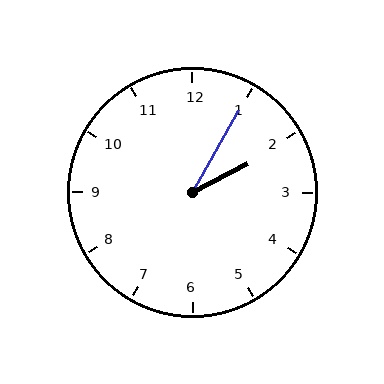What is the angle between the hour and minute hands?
Approximately 32 degrees.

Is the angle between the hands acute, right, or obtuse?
It is acute.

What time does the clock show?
2:05.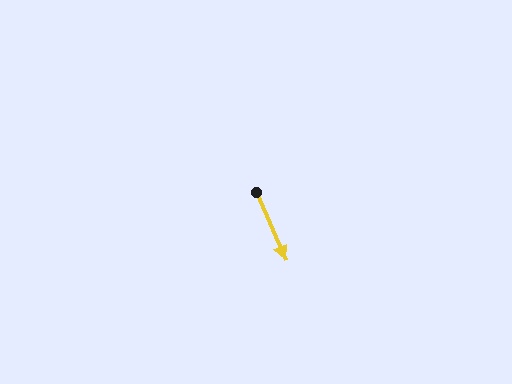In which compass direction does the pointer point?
Southeast.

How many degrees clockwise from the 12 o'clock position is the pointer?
Approximately 156 degrees.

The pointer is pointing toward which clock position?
Roughly 5 o'clock.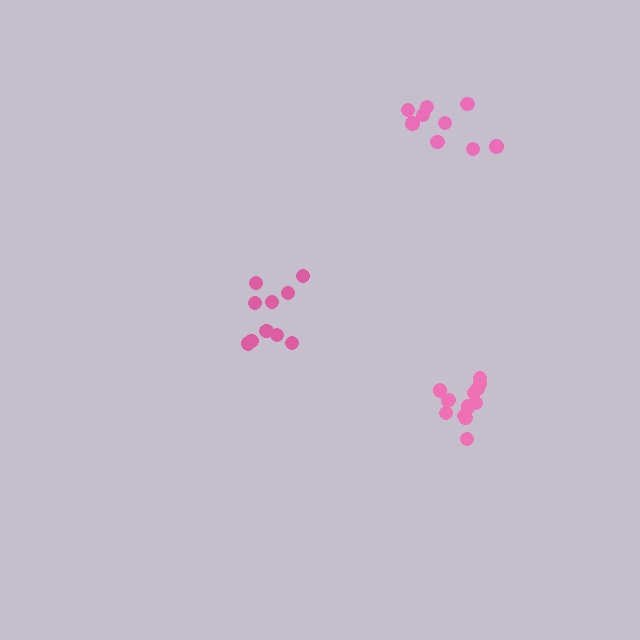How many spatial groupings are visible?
There are 3 spatial groupings.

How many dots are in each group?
Group 1: 14 dots, Group 2: 10 dots, Group 3: 9 dots (33 total).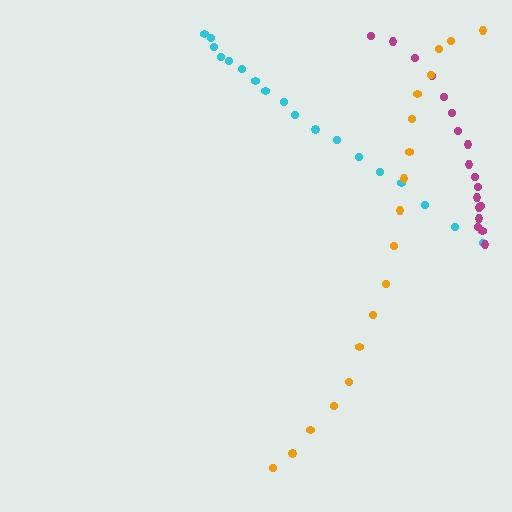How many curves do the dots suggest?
There are 3 distinct paths.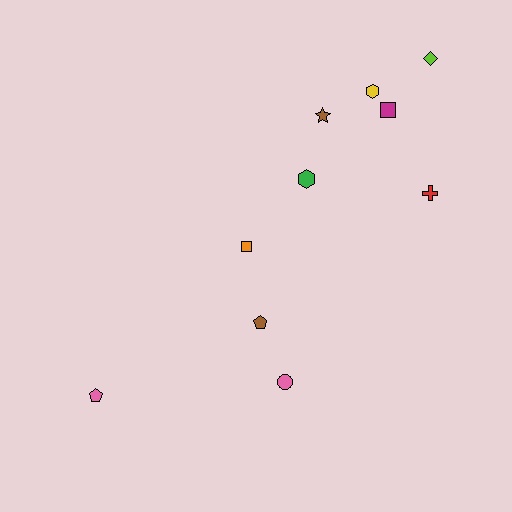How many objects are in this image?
There are 10 objects.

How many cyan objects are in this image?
There are no cyan objects.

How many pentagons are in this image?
There are 2 pentagons.